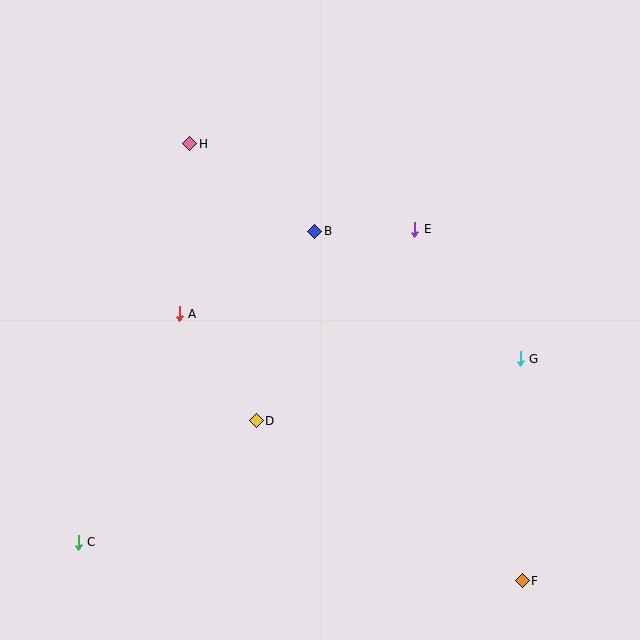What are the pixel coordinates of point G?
Point G is at (520, 359).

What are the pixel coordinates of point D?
Point D is at (256, 421).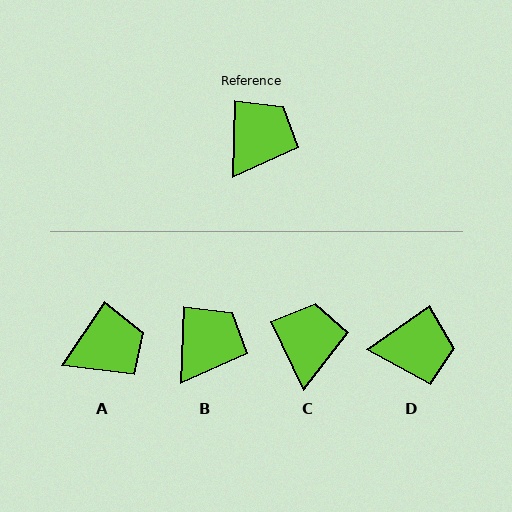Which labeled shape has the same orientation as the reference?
B.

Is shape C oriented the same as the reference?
No, it is off by about 28 degrees.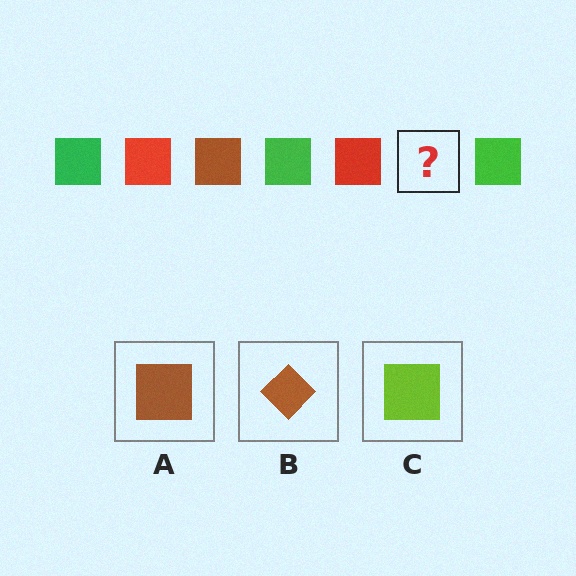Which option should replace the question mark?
Option A.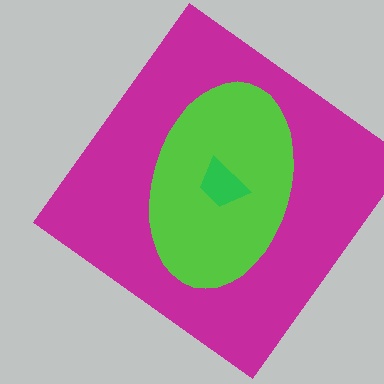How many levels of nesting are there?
3.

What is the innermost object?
The green trapezoid.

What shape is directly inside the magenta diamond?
The lime ellipse.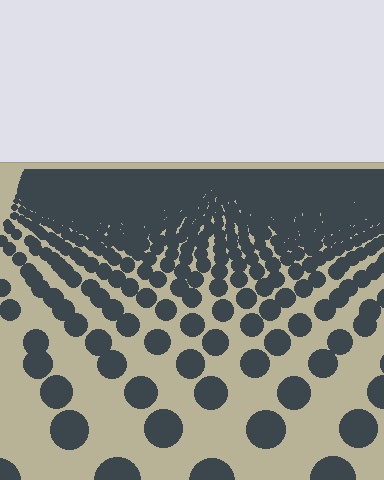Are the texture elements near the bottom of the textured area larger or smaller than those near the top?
Larger. Near the bottom, elements are closer to the viewer and appear at a bigger on-screen size.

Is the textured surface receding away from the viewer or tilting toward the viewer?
The surface is receding away from the viewer. Texture elements get smaller and denser toward the top.